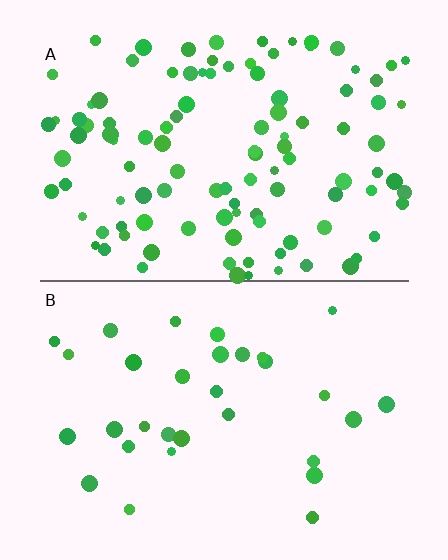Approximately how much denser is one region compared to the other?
Approximately 3.5× — region A over region B.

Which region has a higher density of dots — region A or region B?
A (the top).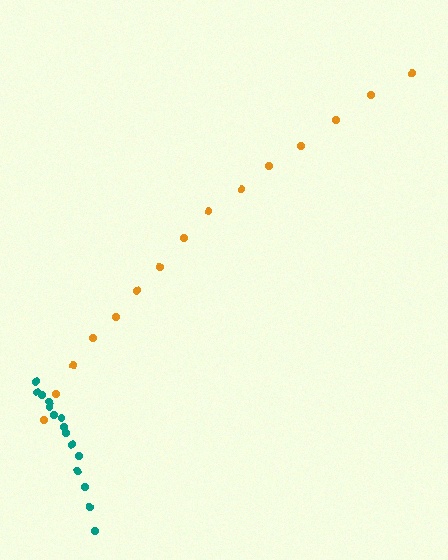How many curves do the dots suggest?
There are 2 distinct paths.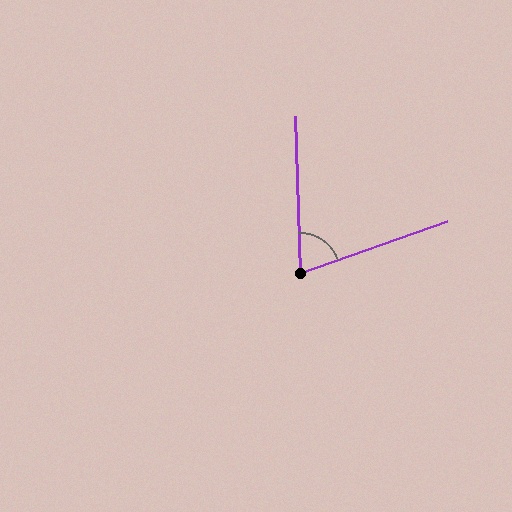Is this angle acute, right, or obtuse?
It is acute.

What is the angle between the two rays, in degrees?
Approximately 72 degrees.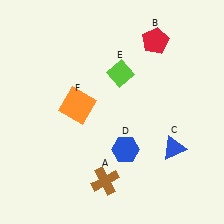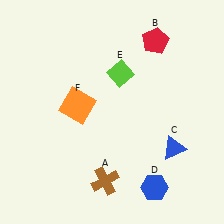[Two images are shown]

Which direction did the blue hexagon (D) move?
The blue hexagon (D) moved down.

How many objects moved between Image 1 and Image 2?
1 object moved between the two images.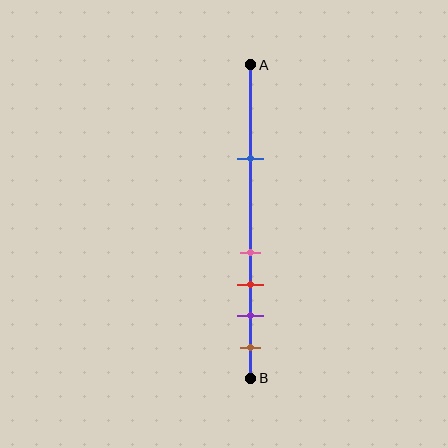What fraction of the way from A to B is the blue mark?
The blue mark is approximately 30% (0.3) of the way from A to B.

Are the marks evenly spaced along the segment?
No, the marks are not evenly spaced.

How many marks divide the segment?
There are 5 marks dividing the segment.